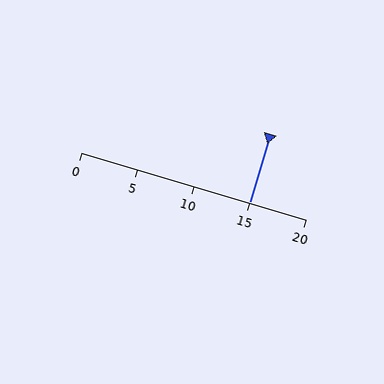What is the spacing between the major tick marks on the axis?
The major ticks are spaced 5 apart.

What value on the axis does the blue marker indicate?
The marker indicates approximately 15.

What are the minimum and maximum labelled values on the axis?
The axis runs from 0 to 20.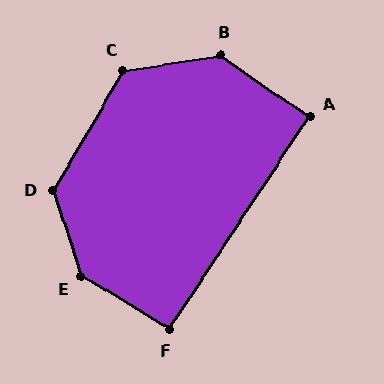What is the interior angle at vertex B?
Approximately 136 degrees (obtuse).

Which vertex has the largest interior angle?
E, at approximately 140 degrees.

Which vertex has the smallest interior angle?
A, at approximately 91 degrees.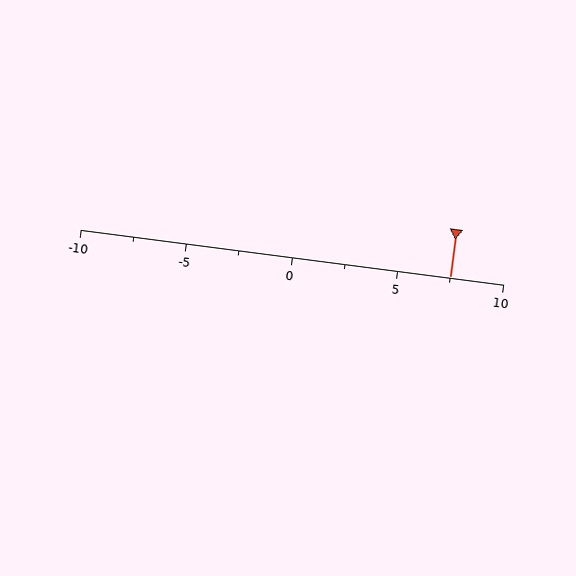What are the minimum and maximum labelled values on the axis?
The axis runs from -10 to 10.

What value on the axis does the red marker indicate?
The marker indicates approximately 7.5.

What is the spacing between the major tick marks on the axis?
The major ticks are spaced 5 apart.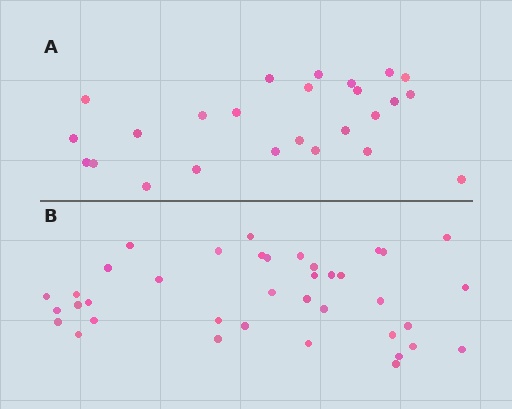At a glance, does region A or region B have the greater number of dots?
Region B (the bottom region) has more dots.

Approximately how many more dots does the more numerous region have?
Region B has approximately 15 more dots than region A.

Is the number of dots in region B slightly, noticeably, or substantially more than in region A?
Region B has substantially more. The ratio is roughly 1.5 to 1.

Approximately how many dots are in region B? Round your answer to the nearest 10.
About 40 dots. (The exact count is 38, which rounds to 40.)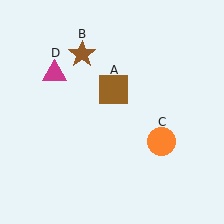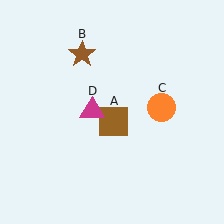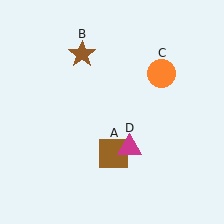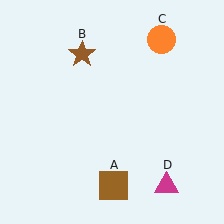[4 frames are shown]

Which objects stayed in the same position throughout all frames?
Brown star (object B) remained stationary.